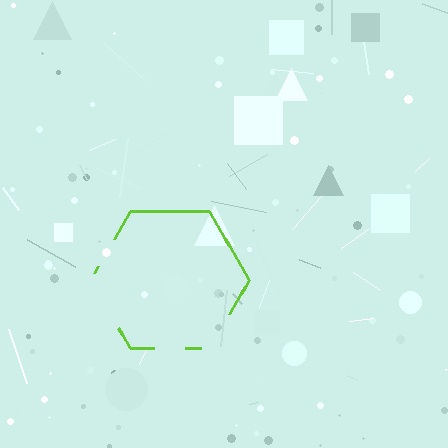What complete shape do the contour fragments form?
The contour fragments form a hexagon.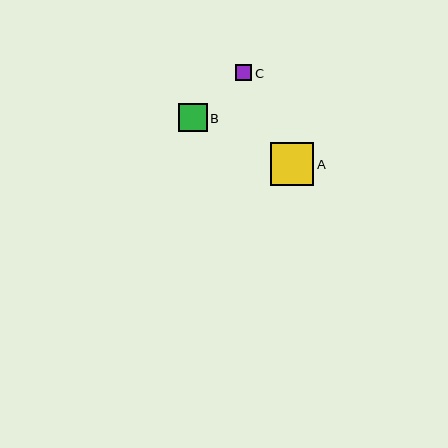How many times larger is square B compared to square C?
Square B is approximately 1.8 times the size of square C.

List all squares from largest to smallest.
From largest to smallest: A, B, C.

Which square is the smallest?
Square C is the smallest with a size of approximately 16 pixels.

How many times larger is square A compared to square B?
Square A is approximately 1.5 times the size of square B.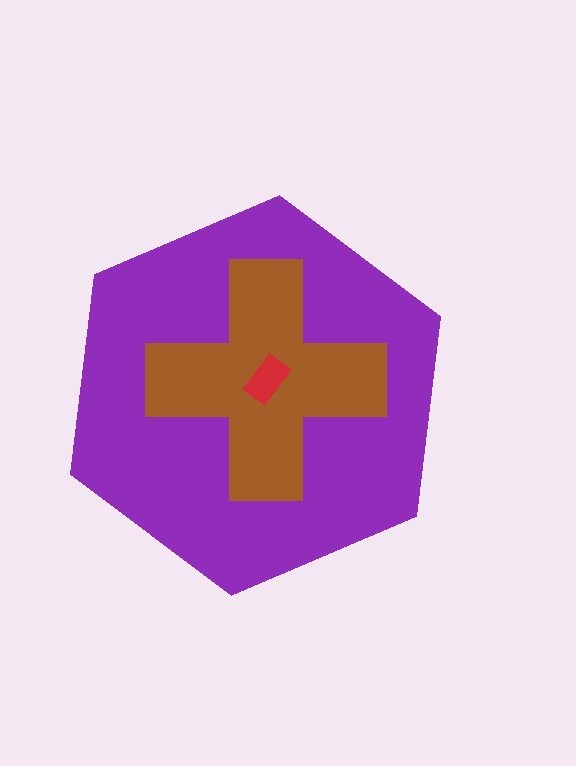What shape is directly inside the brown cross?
The red rectangle.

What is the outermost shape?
The purple hexagon.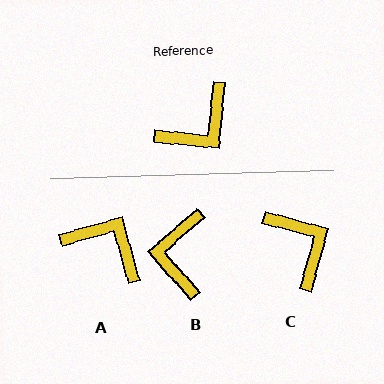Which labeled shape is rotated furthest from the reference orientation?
B, about 133 degrees away.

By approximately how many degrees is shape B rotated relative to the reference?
Approximately 133 degrees clockwise.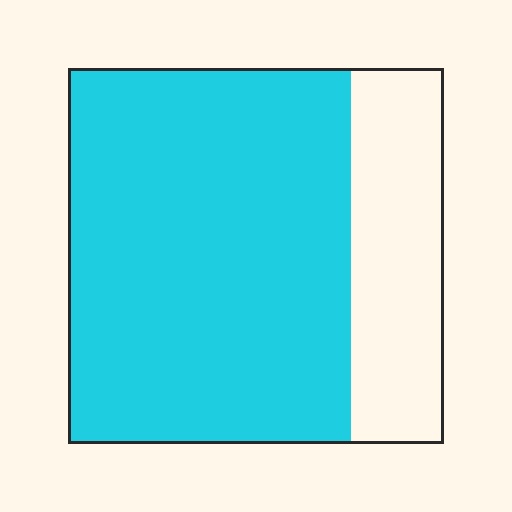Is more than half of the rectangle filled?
Yes.